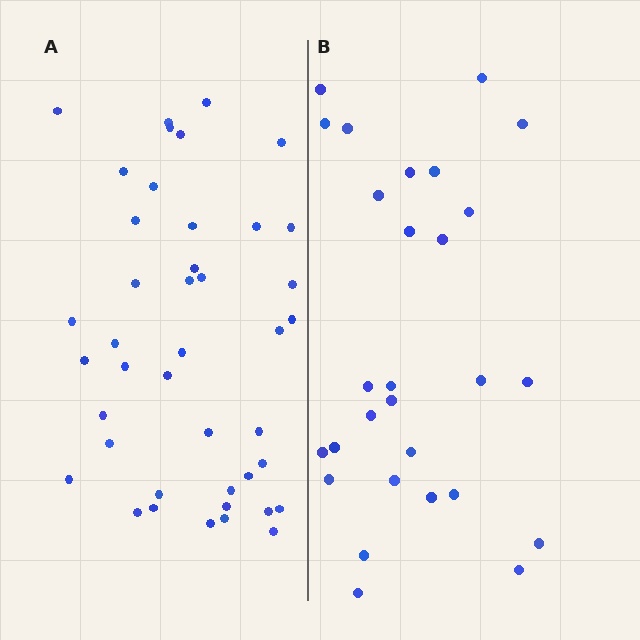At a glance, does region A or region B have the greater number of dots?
Region A (the left region) has more dots.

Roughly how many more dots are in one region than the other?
Region A has approximately 15 more dots than region B.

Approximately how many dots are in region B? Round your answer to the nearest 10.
About 30 dots. (The exact count is 28, which rounds to 30.)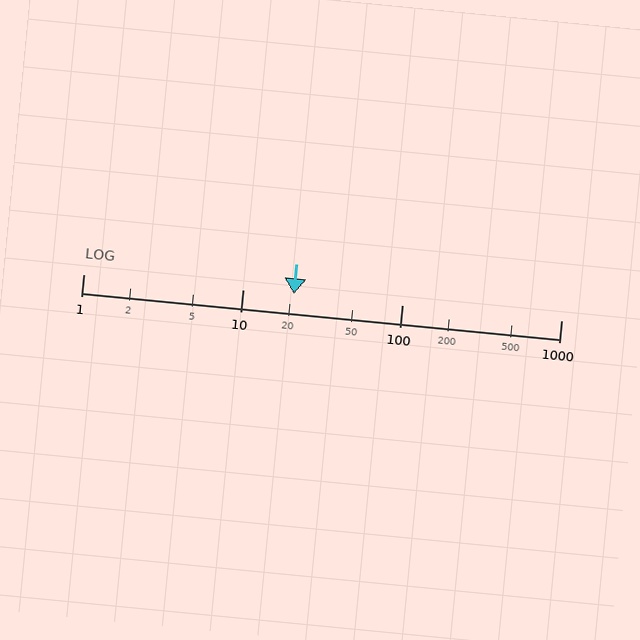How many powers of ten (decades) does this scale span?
The scale spans 3 decades, from 1 to 1000.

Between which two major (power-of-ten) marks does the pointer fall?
The pointer is between 10 and 100.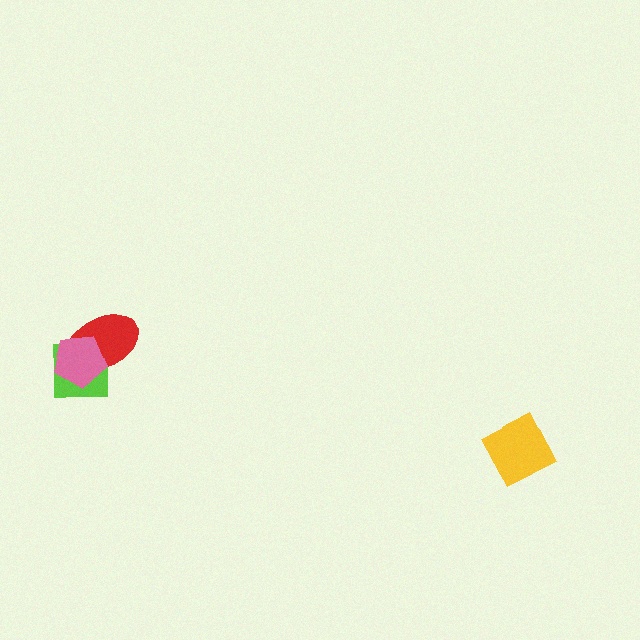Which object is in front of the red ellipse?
The pink pentagon is in front of the red ellipse.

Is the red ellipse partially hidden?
Yes, it is partially covered by another shape.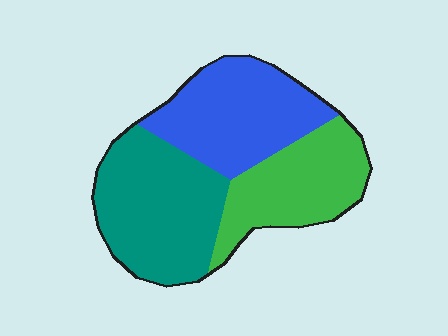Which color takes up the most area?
Teal, at roughly 40%.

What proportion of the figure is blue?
Blue takes up between a quarter and a half of the figure.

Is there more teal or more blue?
Teal.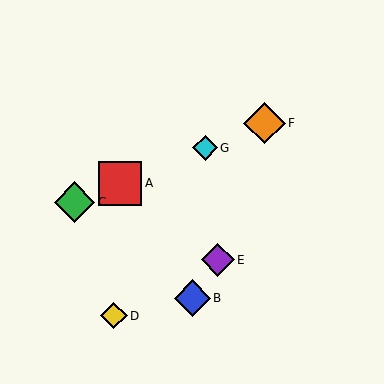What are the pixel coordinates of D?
Object D is at (114, 316).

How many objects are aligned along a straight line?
4 objects (A, C, F, G) are aligned along a straight line.